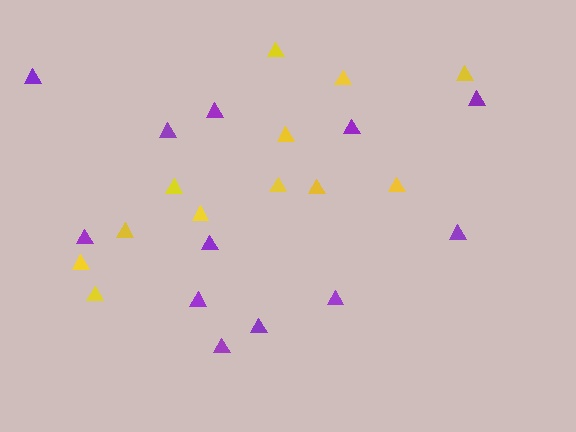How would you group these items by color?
There are 2 groups: one group of yellow triangles (12) and one group of purple triangles (12).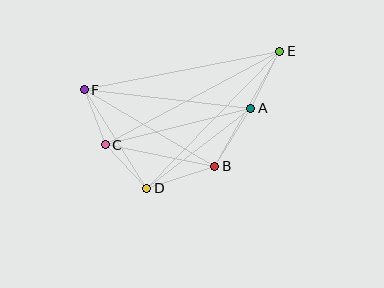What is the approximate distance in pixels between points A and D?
The distance between A and D is approximately 131 pixels.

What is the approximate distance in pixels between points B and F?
The distance between B and F is approximately 151 pixels.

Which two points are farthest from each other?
Points E and F are farthest from each other.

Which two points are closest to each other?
Points C and F are closest to each other.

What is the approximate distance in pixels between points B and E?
The distance between B and E is approximately 132 pixels.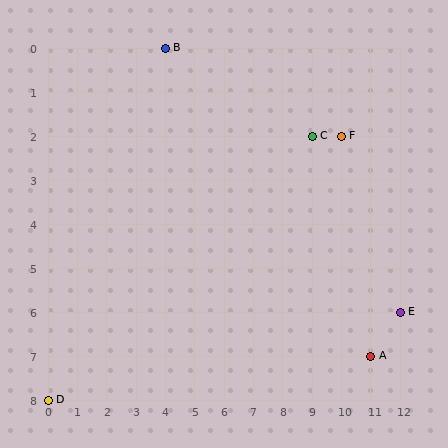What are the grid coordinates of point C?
Point C is at grid coordinates (9, 2).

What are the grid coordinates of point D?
Point D is at grid coordinates (0, 8).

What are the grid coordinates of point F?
Point F is at grid coordinates (10, 2).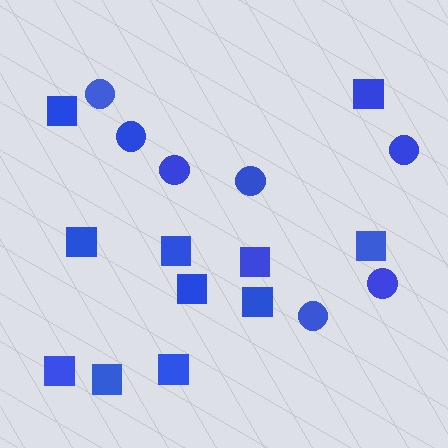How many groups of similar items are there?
There are 2 groups: one group of circles (7) and one group of squares (11).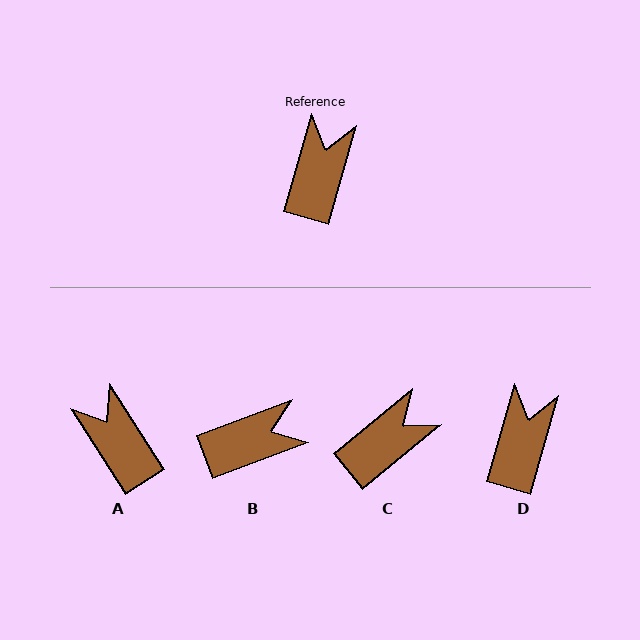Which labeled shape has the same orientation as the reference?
D.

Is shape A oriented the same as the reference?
No, it is off by about 48 degrees.